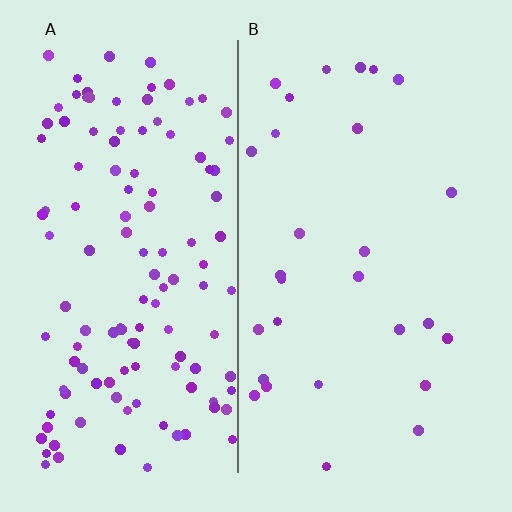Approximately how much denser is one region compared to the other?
Approximately 4.5× — region A over region B.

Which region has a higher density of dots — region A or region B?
A (the left).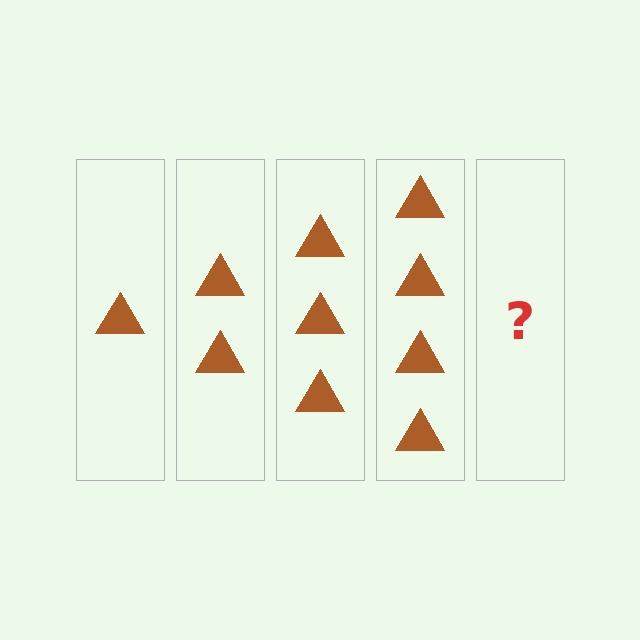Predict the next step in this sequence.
The next step is 5 triangles.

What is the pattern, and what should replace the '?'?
The pattern is that each step adds one more triangle. The '?' should be 5 triangles.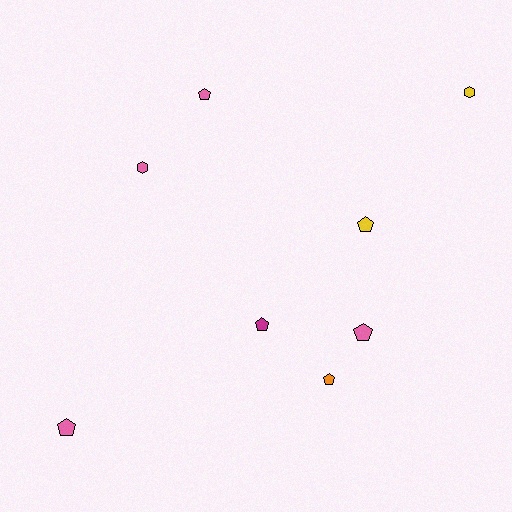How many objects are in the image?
There are 8 objects.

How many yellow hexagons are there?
There is 1 yellow hexagon.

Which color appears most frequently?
Pink, with 4 objects.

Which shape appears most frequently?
Pentagon, with 6 objects.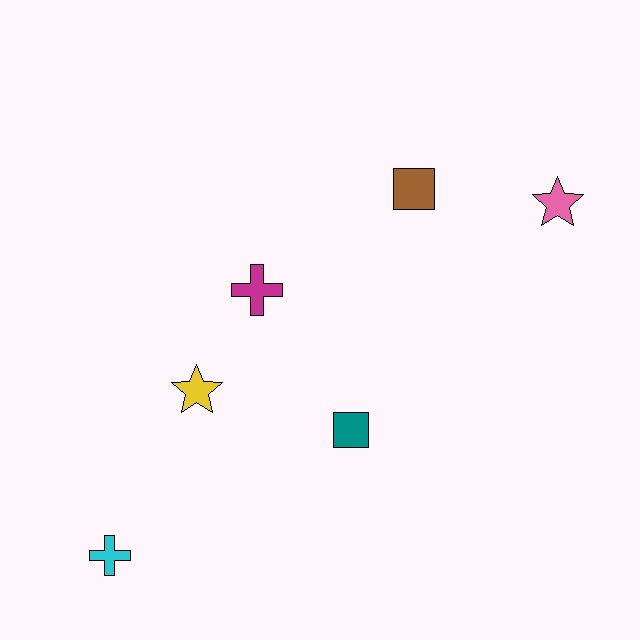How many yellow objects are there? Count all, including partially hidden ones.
There is 1 yellow object.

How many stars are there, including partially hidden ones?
There are 2 stars.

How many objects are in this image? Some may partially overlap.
There are 6 objects.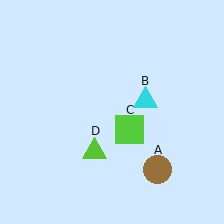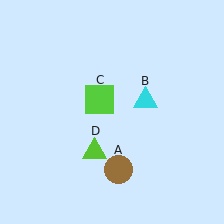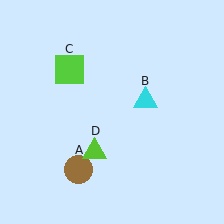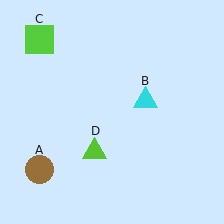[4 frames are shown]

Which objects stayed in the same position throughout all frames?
Cyan triangle (object B) and lime triangle (object D) remained stationary.